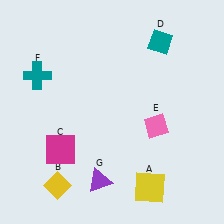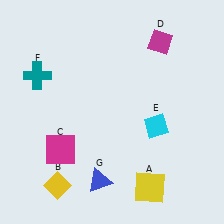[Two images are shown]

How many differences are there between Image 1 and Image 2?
There are 3 differences between the two images.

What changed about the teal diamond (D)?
In Image 1, D is teal. In Image 2, it changed to magenta.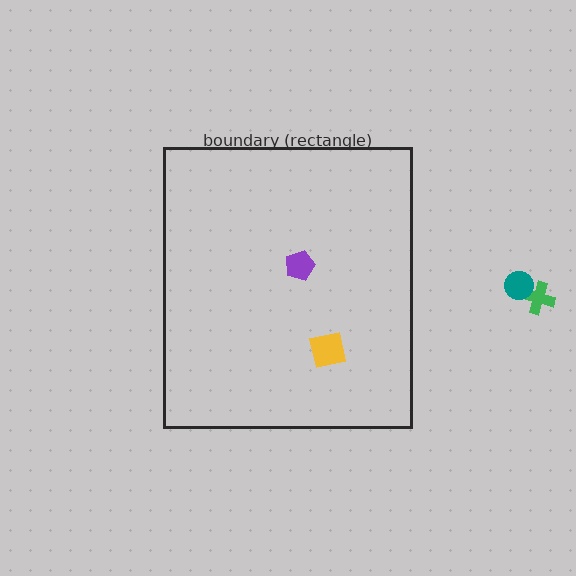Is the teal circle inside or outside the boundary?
Outside.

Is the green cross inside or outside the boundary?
Outside.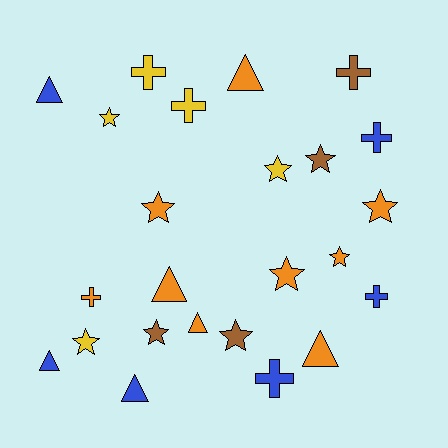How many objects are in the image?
There are 24 objects.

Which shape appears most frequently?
Star, with 10 objects.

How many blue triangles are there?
There are 3 blue triangles.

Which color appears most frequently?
Orange, with 9 objects.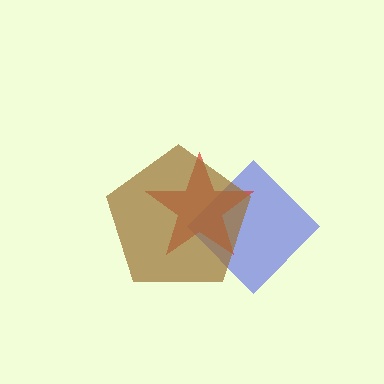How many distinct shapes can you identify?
There are 3 distinct shapes: a blue diamond, a red star, a brown pentagon.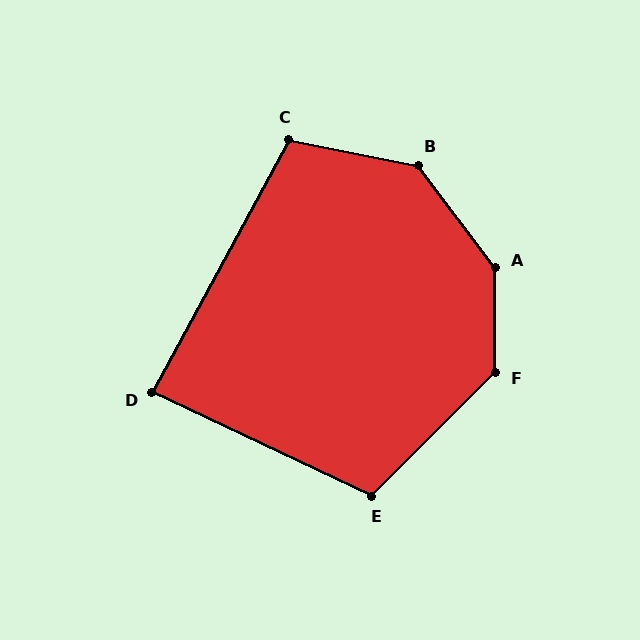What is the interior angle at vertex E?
Approximately 110 degrees (obtuse).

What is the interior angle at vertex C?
Approximately 107 degrees (obtuse).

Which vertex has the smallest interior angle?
D, at approximately 87 degrees.